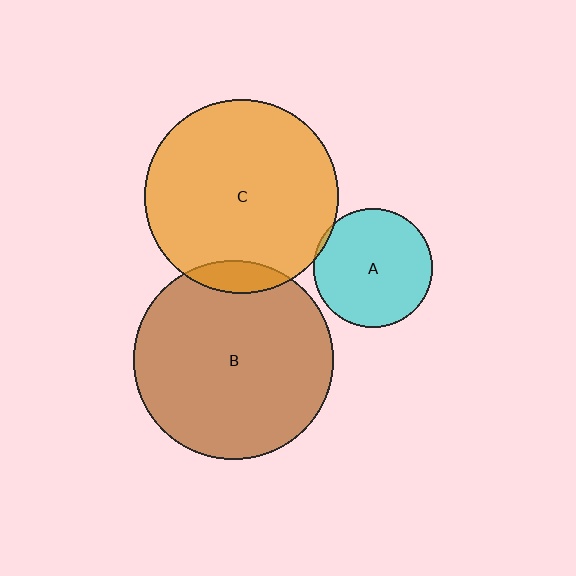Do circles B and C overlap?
Yes.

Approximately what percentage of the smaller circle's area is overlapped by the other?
Approximately 10%.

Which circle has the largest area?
Circle B (brown).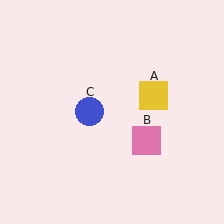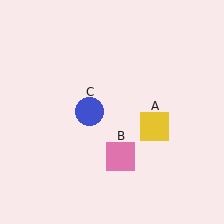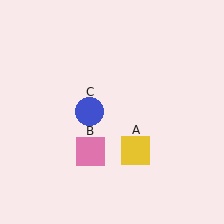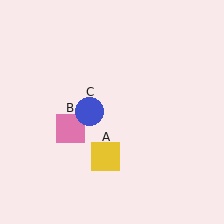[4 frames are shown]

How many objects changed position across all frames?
2 objects changed position: yellow square (object A), pink square (object B).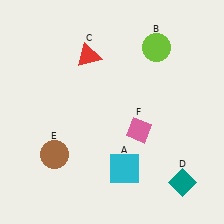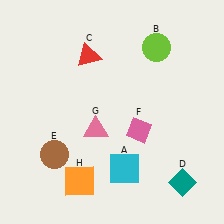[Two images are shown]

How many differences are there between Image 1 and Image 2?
There are 2 differences between the two images.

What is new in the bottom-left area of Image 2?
A pink triangle (G) was added in the bottom-left area of Image 2.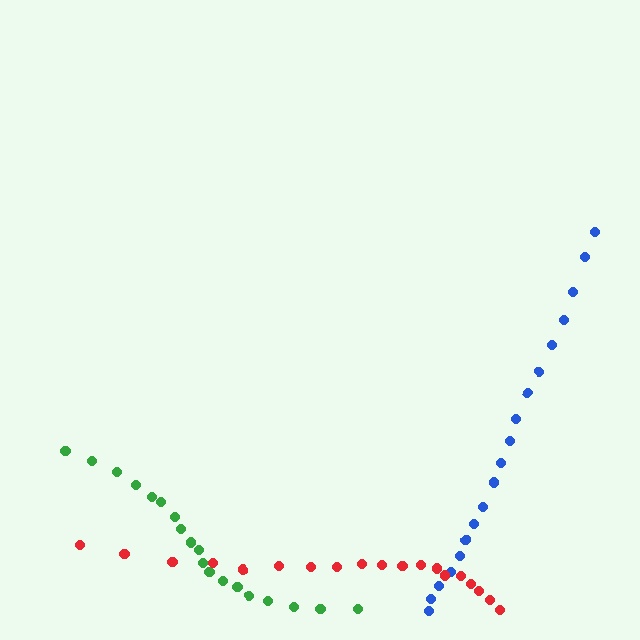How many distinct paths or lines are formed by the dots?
There are 3 distinct paths.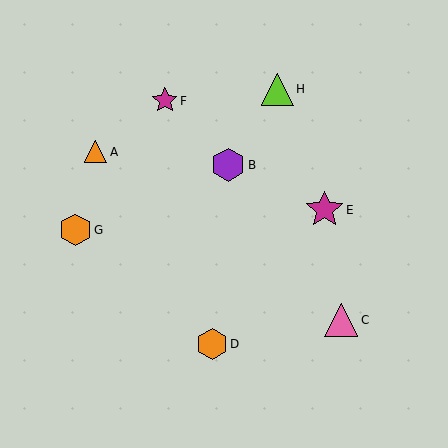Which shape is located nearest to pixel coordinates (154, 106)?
The magenta star (labeled F) at (165, 101) is nearest to that location.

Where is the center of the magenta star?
The center of the magenta star is at (165, 101).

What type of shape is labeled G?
Shape G is an orange hexagon.